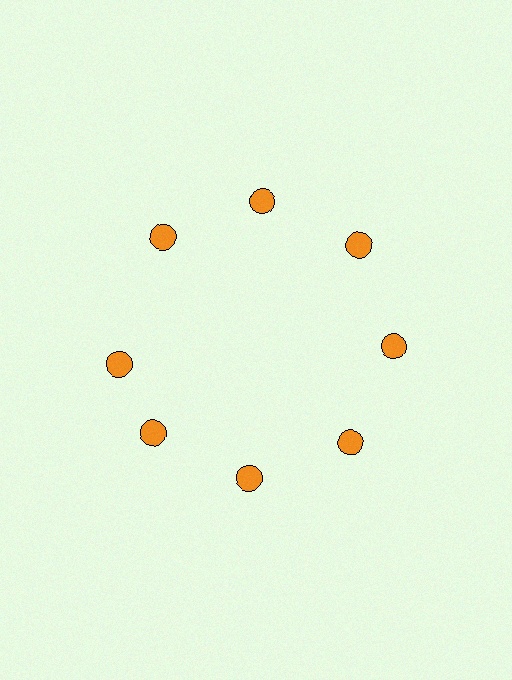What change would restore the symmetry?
The symmetry would be restored by rotating it back into even spacing with its neighbors so that all 8 circles sit at equal angles and equal distance from the center.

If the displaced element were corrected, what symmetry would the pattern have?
It would have 8-fold rotational symmetry — the pattern would map onto itself every 45 degrees.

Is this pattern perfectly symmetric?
No. The 8 orange circles are arranged in a ring, but one element near the 9 o'clock position is rotated out of alignment along the ring, breaking the 8-fold rotational symmetry.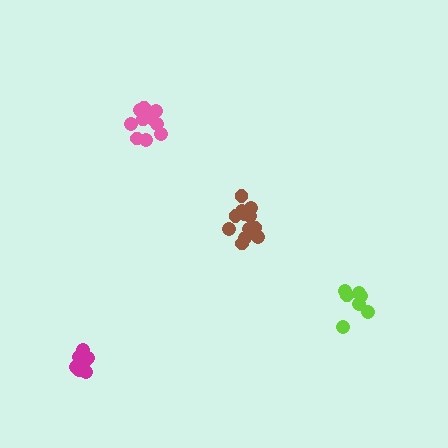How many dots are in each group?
Group 1: 8 dots, Group 2: 12 dots, Group 3: 8 dots, Group 4: 11 dots (39 total).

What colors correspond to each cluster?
The clusters are colored: lime, brown, magenta, pink.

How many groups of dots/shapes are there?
There are 4 groups.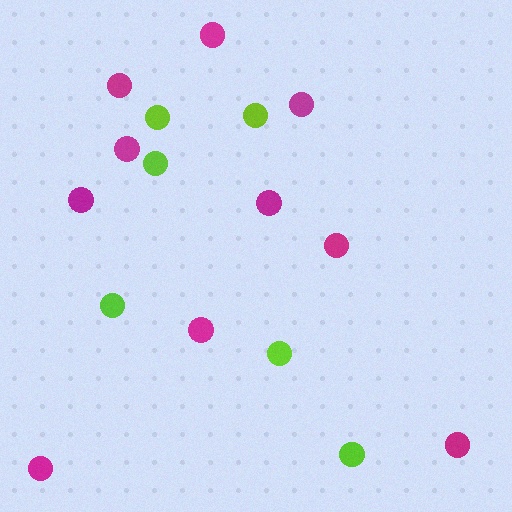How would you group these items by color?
There are 2 groups: one group of magenta circles (10) and one group of lime circles (6).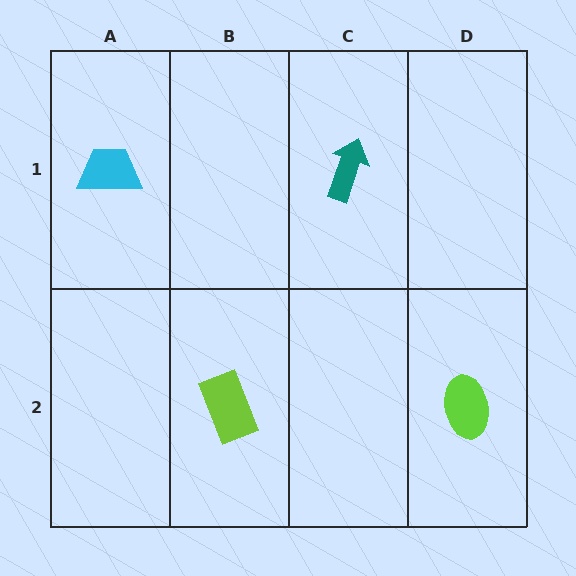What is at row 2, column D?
A lime ellipse.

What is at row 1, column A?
A cyan trapezoid.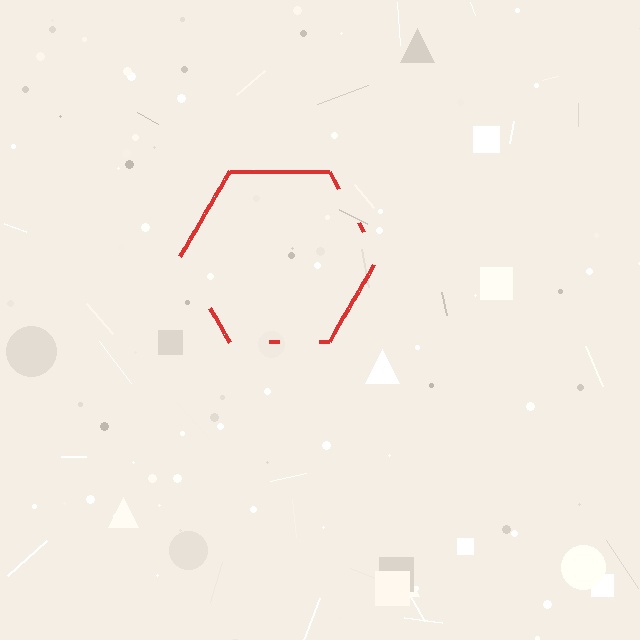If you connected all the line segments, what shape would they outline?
They would outline a hexagon.